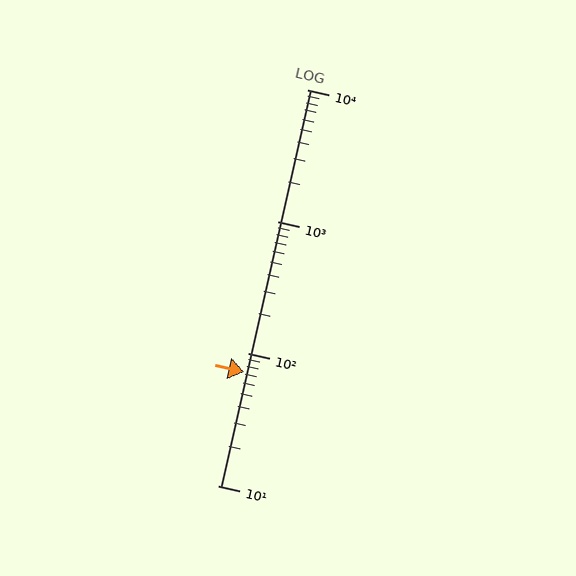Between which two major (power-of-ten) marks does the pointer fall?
The pointer is between 10 and 100.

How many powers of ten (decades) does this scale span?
The scale spans 3 decades, from 10 to 10000.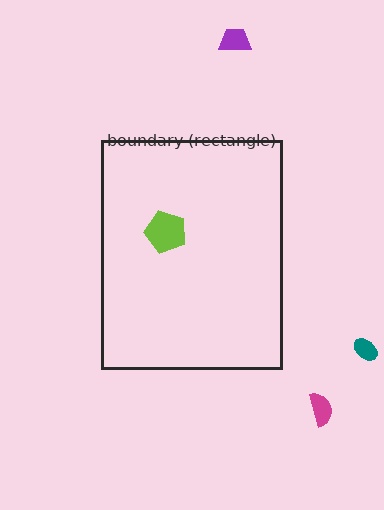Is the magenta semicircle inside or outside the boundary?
Outside.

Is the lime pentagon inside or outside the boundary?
Inside.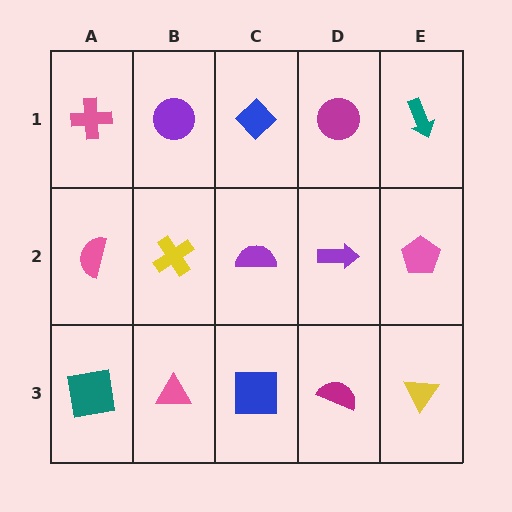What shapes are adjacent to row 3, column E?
A pink pentagon (row 2, column E), a magenta semicircle (row 3, column D).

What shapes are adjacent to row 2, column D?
A magenta circle (row 1, column D), a magenta semicircle (row 3, column D), a purple semicircle (row 2, column C), a pink pentagon (row 2, column E).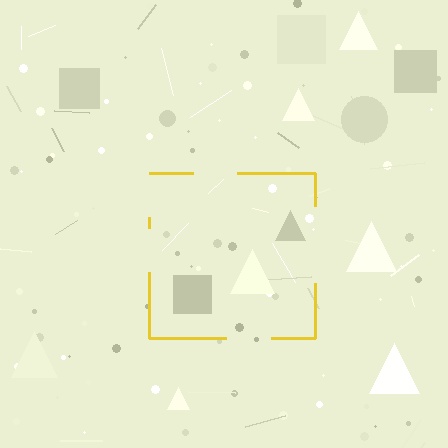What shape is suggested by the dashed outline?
The dashed outline suggests a square.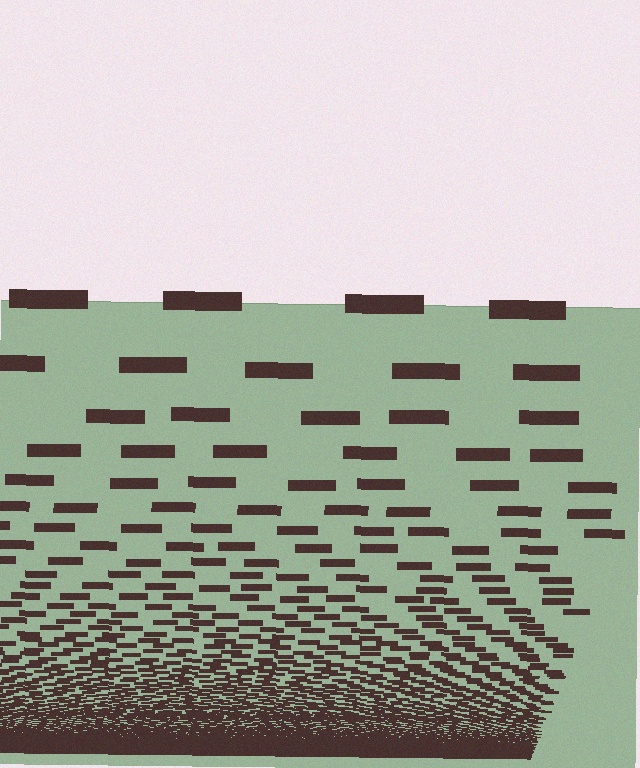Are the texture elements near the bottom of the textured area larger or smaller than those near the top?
Smaller. The gradient is inverted — elements near the bottom are smaller and denser.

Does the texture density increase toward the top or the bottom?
Density increases toward the bottom.